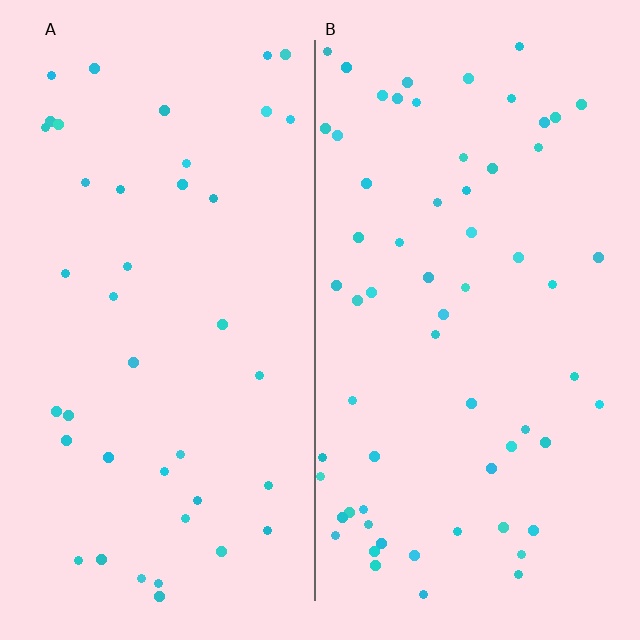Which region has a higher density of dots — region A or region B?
B (the right).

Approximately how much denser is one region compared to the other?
Approximately 1.5× — region B over region A.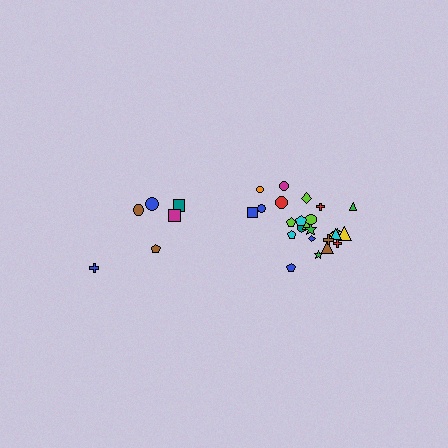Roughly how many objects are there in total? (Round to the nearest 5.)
Roughly 30 objects in total.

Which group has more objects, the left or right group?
The right group.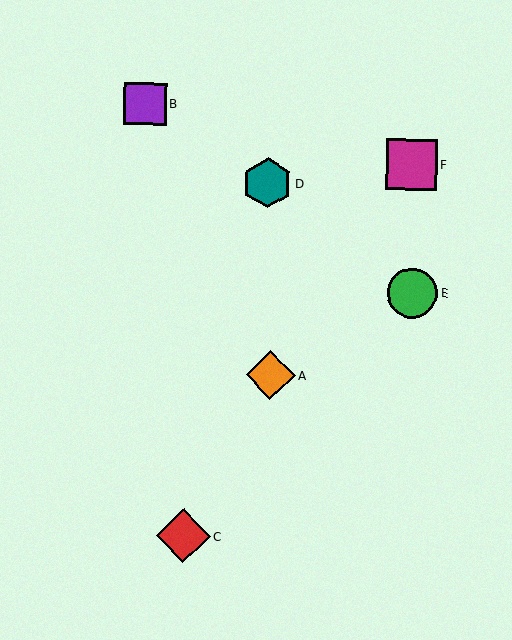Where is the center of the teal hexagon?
The center of the teal hexagon is at (267, 183).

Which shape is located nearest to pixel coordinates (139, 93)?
The purple square (labeled B) at (145, 104) is nearest to that location.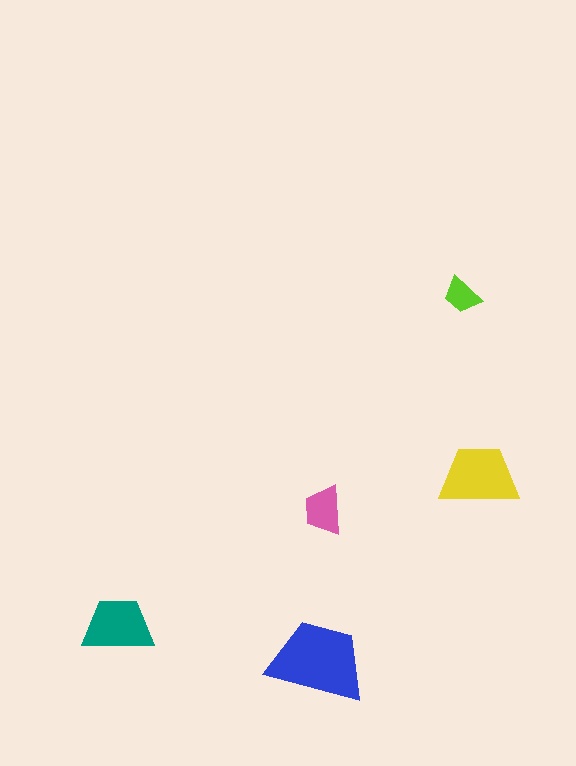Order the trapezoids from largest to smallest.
the blue one, the yellow one, the teal one, the pink one, the lime one.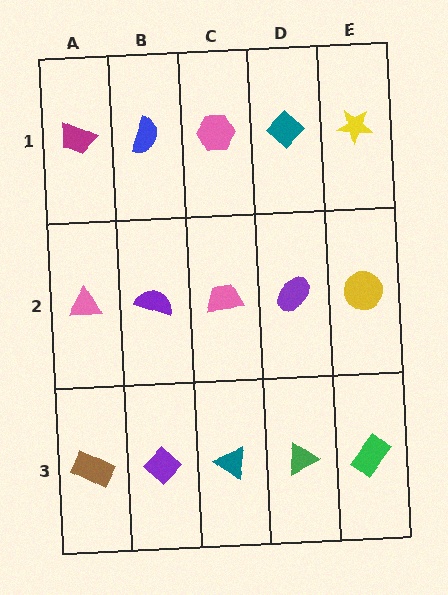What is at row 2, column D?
A purple ellipse.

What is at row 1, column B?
A blue semicircle.